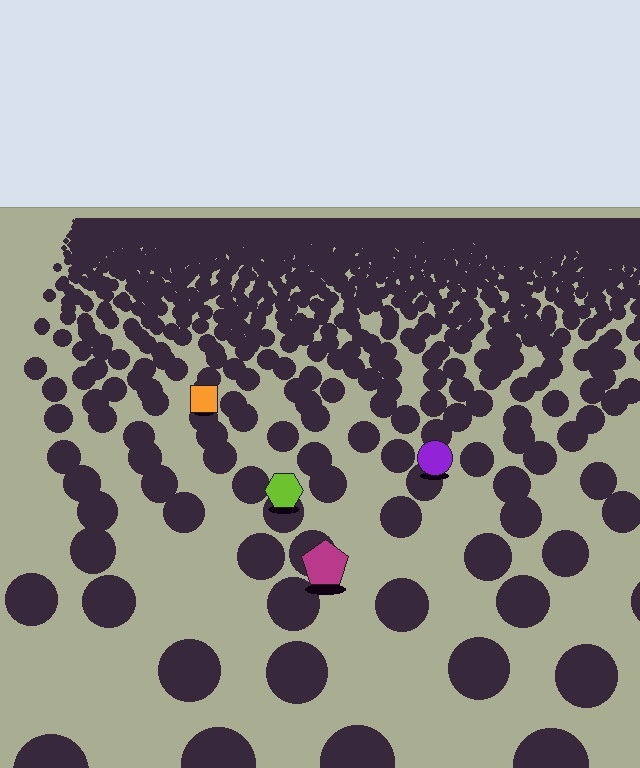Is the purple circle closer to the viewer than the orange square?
Yes. The purple circle is closer — you can tell from the texture gradient: the ground texture is coarser near it.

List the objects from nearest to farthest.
From nearest to farthest: the magenta pentagon, the lime hexagon, the purple circle, the orange square.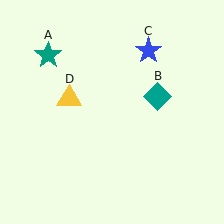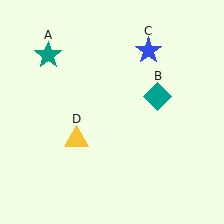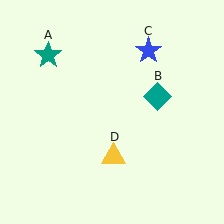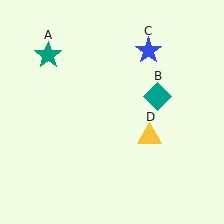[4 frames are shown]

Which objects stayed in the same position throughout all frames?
Teal star (object A) and teal diamond (object B) and blue star (object C) remained stationary.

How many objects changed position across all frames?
1 object changed position: yellow triangle (object D).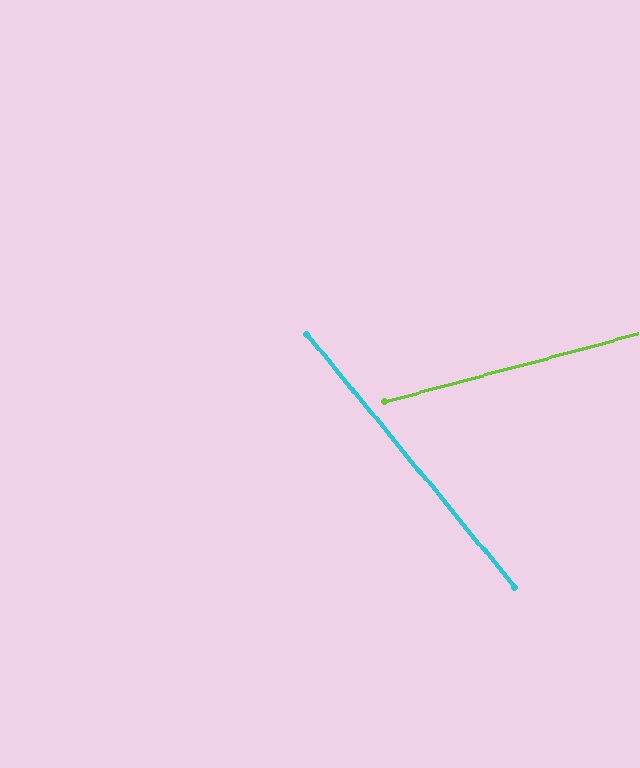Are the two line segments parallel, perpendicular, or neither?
Neither parallel nor perpendicular — they differ by about 65°.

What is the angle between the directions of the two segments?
Approximately 65 degrees.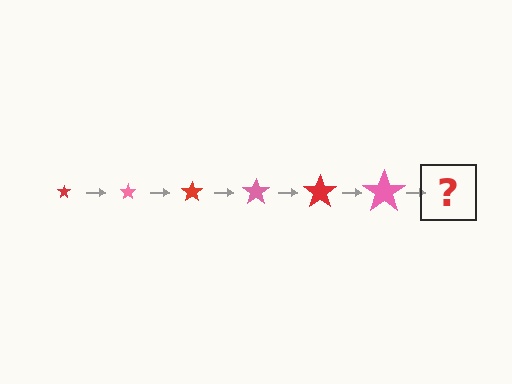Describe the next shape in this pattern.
It should be a red star, larger than the previous one.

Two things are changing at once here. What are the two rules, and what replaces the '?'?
The two rules are that the star grows larger each step and the color cycles through red and pink. The '?' should be a red star, larger than the previous one.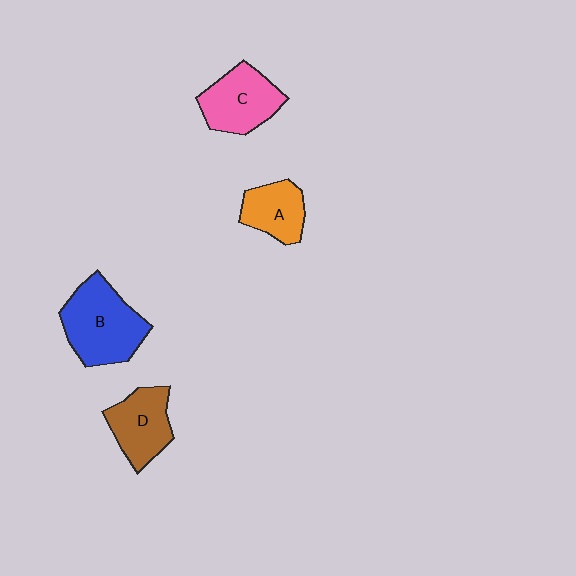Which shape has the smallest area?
Shape A (orange).